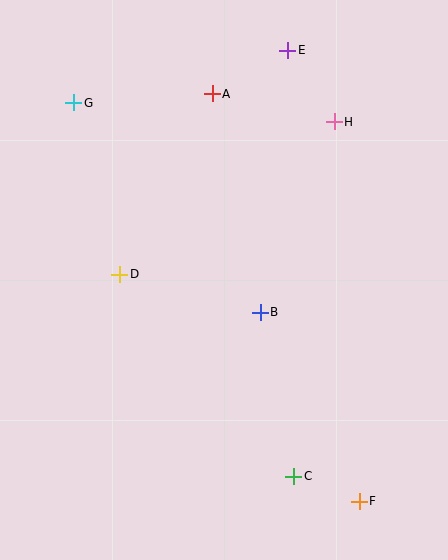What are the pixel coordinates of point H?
Point H is at (334, 122).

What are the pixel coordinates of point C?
Point C is at (294, 476).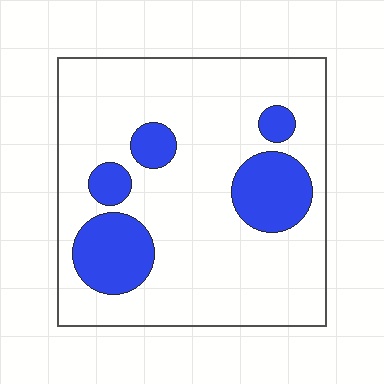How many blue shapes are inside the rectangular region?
5.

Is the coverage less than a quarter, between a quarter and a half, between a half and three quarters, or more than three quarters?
Less than a quarter.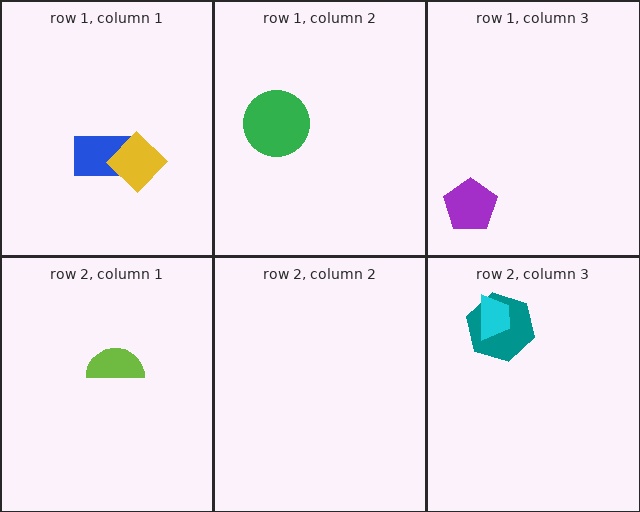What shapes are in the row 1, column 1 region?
The blue rectangle, the yellow diamond.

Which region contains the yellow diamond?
The row 1, column 1 region.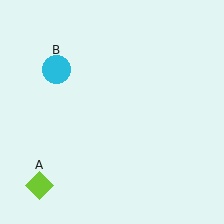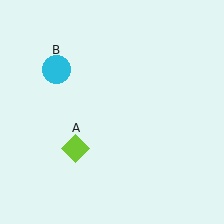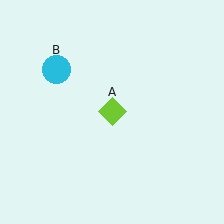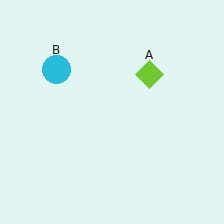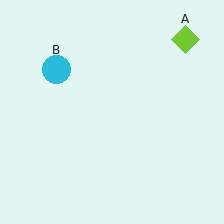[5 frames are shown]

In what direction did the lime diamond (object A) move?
The lime diamond (object A) moved up and to the right.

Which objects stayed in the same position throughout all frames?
Cyan circle (object B) remained stationary.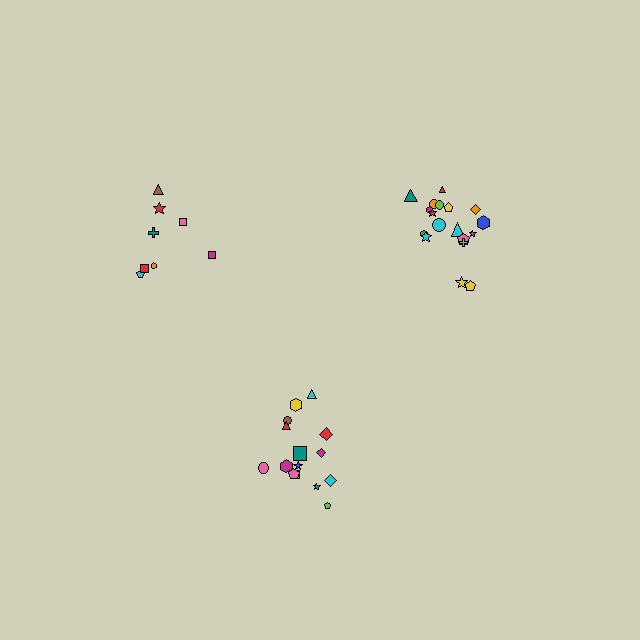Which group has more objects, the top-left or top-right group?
The top-right group.